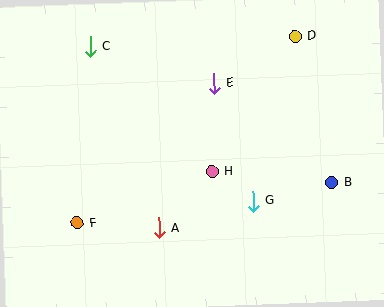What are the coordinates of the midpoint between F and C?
The midpoint between F and C is at (84, 135).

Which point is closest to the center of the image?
Point H at (212, 172) is closest to the center.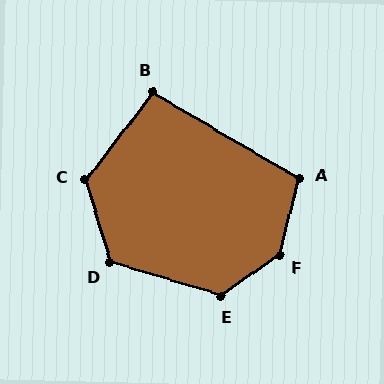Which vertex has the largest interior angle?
F, at approximately 139 degrees.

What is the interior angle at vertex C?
Approximately 125 degrees (obtuse).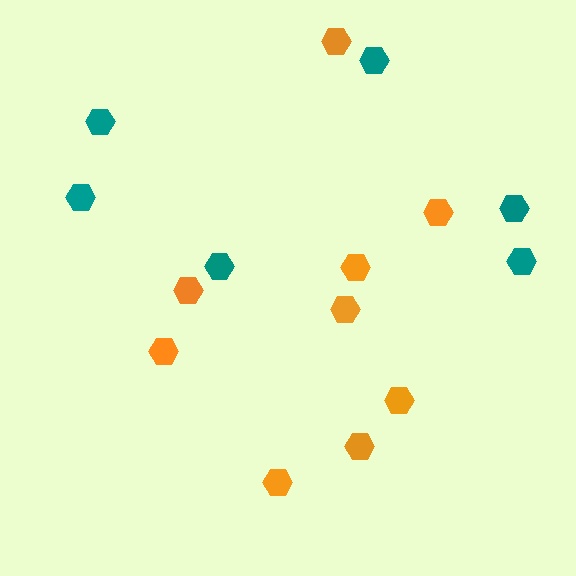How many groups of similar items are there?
There are 2 groups: one group of orange hexagons (9) and one group of teal hexagons (6).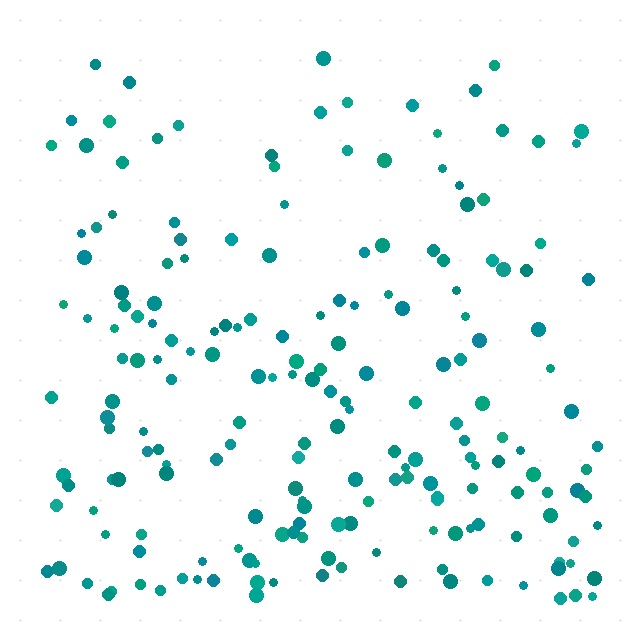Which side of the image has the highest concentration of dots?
The bottom.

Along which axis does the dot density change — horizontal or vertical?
Vertical.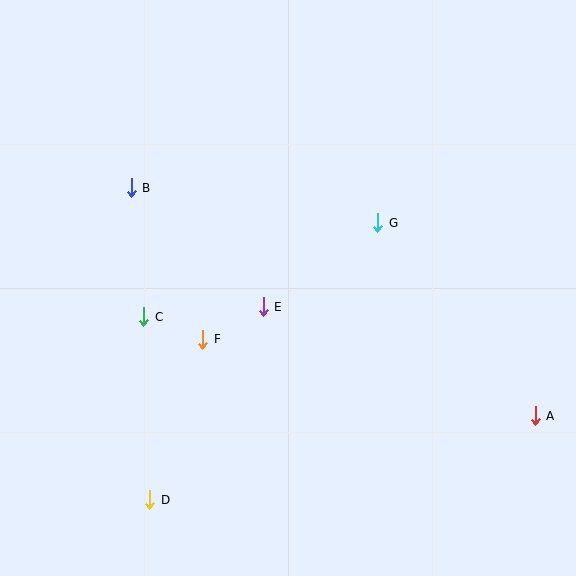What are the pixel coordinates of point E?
Point E is at (263, 307).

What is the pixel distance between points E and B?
The distance between E and B is 178 pixels.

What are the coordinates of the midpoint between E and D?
The midpoint between E and D is at (207, 403).